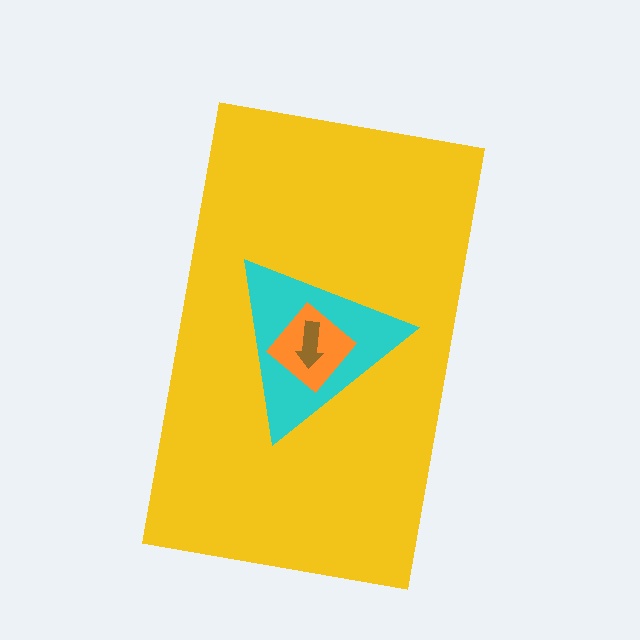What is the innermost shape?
The brown arrow.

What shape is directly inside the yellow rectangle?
The cyan triangle.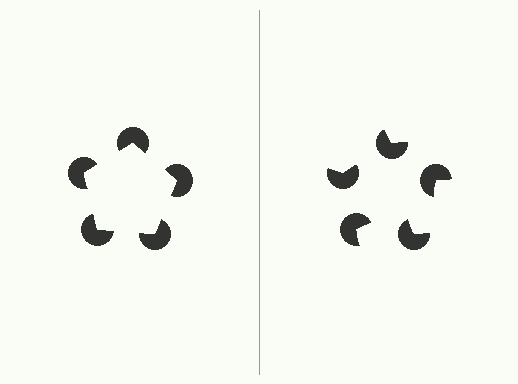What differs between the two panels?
The pac-man discs are positioned identically on both sides; only the wedge orientations differ. On the left they align to a pentagon; on the right they are misaligned.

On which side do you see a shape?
An illusory pentagon appears on the left side. On the right side the wedge cuts are rotated, so no coherent shape forms.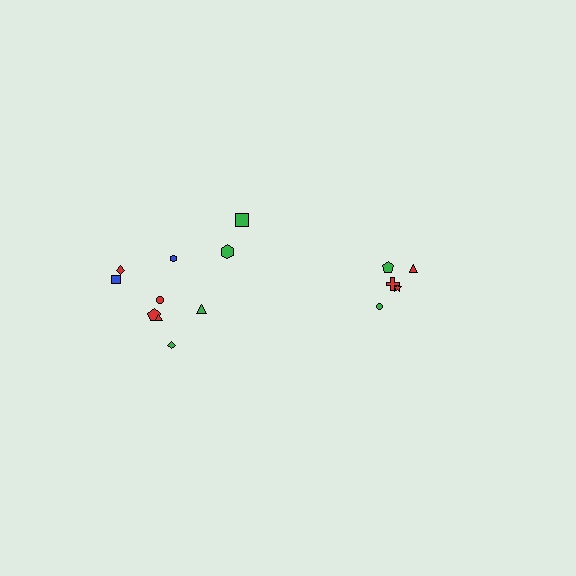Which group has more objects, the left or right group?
The left group.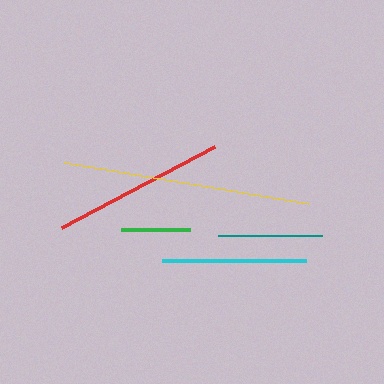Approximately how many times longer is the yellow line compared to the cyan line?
The yellow line is approximately 1.7 times the length of the cyan line.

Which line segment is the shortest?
The green line is the shortest at approximately 69 pixels.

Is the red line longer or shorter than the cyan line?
The red line is longer than the cyan line.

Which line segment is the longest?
The yellow line is the longest at approximately 247 pixels.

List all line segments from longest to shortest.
From longest to shortest: yellow, red, cyan, teal, green.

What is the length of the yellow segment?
The yellow segment is approximately 247 pixels long.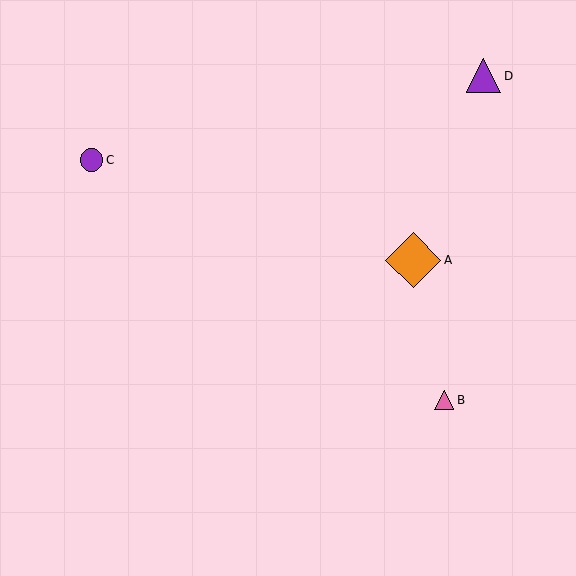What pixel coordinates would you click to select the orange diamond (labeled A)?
Click at (413, 260) to select the orange diamond A.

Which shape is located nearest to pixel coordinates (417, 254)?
The orange diamond (labeled A) at (413, 260) is nearest to that location.